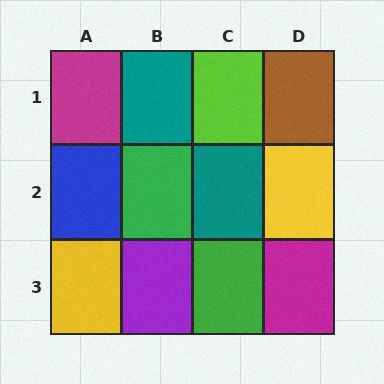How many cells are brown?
1 cell is brown.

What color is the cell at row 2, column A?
Blue.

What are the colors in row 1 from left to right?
Magenta, teal, lime, brown.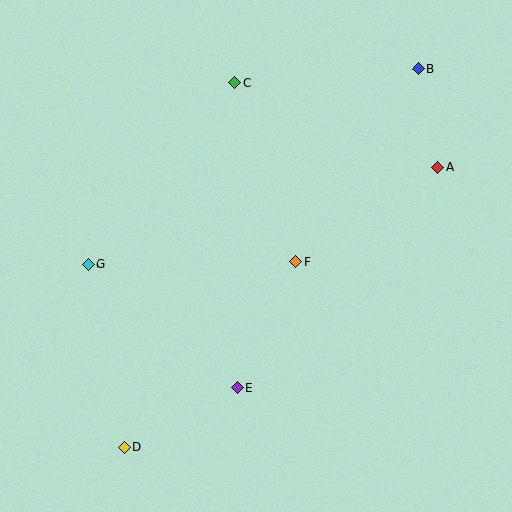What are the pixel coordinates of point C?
Point C is at (235, 83).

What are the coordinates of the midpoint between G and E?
The midpoint between G and E is at (163, 326).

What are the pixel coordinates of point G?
Point G is at (88, 264).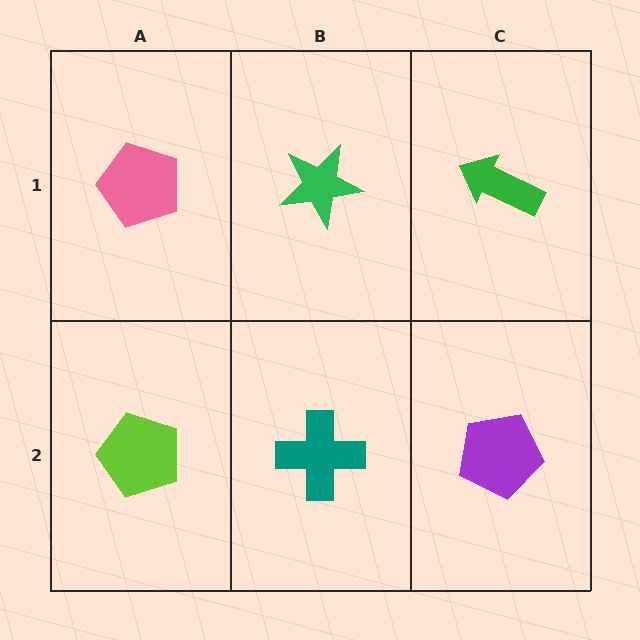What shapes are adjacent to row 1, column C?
A purple pentagon (row 2, column C), a green star (row 1, column B).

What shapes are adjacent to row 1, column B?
A teal cross (row 2, column B), a pink pentagon (row 1, column A), a green arrow (row 1, column C).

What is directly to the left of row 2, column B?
A lime pentagon.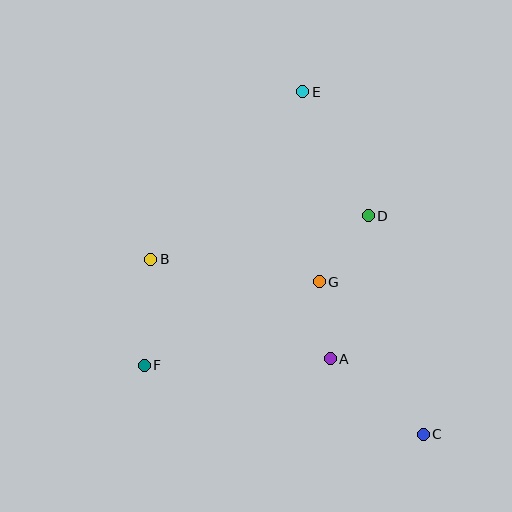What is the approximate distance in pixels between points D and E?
The distance between D and E is approximately 140 pixels.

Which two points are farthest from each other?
Points C and E are farthest from each other.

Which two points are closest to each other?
Points A and G are closest to each other.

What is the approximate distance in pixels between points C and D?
The distance between C and D is approximately 225 pixels.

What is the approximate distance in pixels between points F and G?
The distance between F and G is approximately 194 pixels.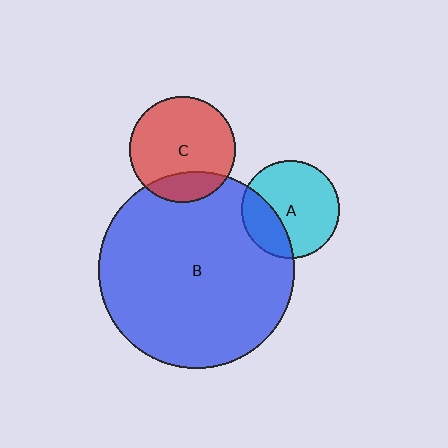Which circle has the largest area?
Circle B (blue).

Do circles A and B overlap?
Yes.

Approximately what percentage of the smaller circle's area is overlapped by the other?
Approximately 30%.